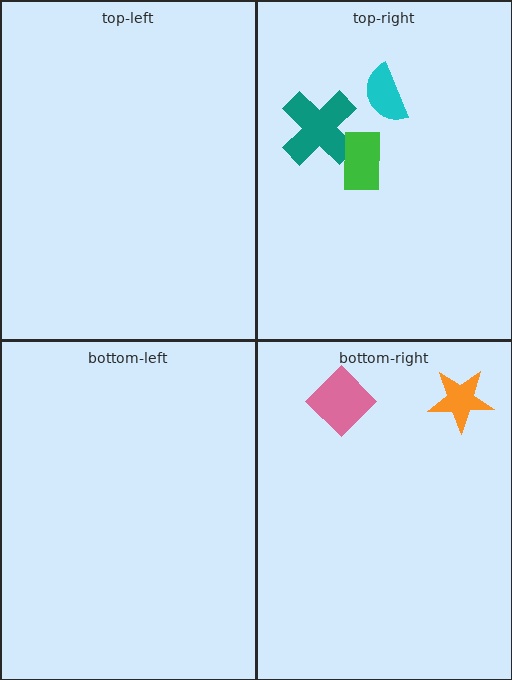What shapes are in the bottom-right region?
The orange star, the pink diamond.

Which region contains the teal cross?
The top-right region.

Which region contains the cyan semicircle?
The top-right region.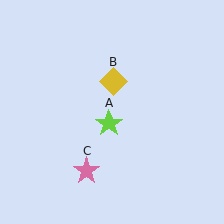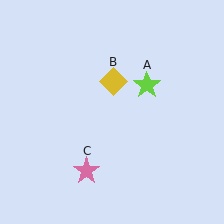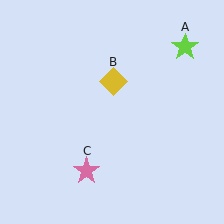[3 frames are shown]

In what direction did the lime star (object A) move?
The lime star (object A) moved up and to the right.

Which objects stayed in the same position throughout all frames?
Yellow diamond (object B) and pink star (object C) remained stationary.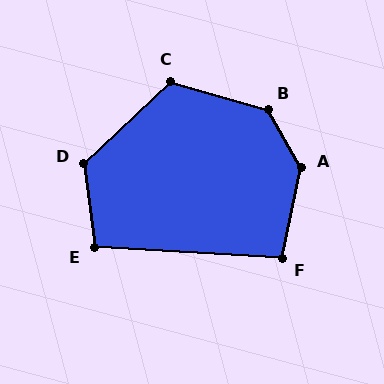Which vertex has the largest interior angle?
A, at approximately 138 degrees.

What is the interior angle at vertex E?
Approximately 101 degrees (obtuse).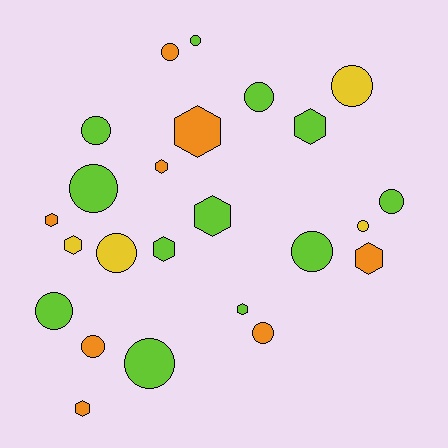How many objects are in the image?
There are 24 objects.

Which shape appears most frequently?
Circle, with 14 objects.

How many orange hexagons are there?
There are 5 orange hexagons.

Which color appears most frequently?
Lime, with 12 objects.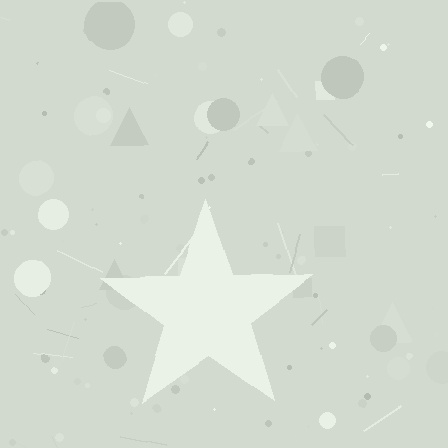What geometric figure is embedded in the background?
A star is embedded in the background.